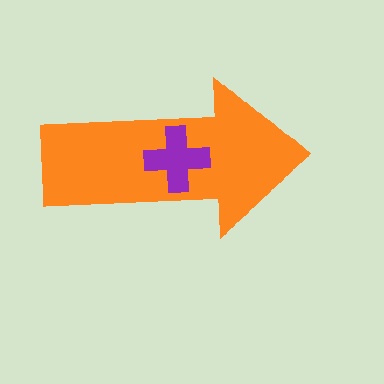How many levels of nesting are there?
2.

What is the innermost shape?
The purple cross.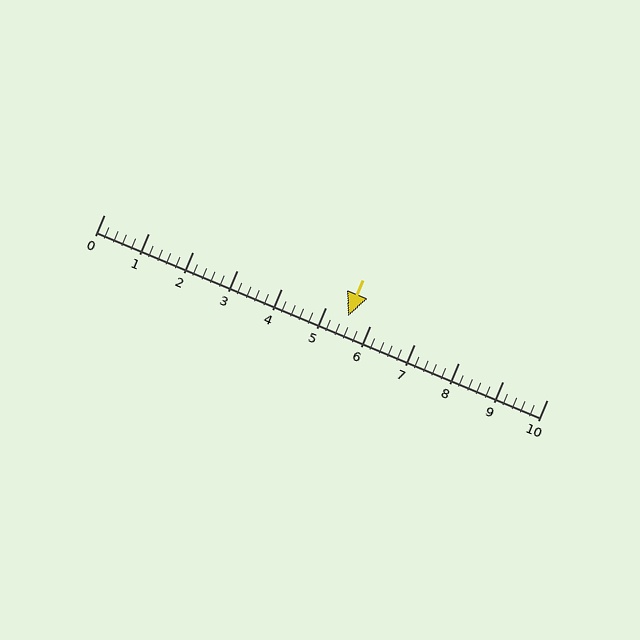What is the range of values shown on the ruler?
The ruler shows values from 0 to 10.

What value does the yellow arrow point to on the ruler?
The yellow arrow points to approximately 5.5.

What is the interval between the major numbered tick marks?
The major tick marks are spaced 1 units apart.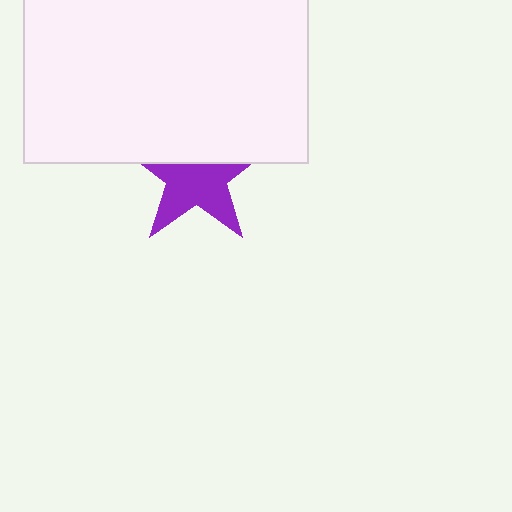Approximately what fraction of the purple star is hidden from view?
Roughly 42% of the purple star is hidden behind the white rectangle.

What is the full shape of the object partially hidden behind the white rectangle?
The partially hidden object is a purple star.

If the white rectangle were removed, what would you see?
You would see the complete purple star.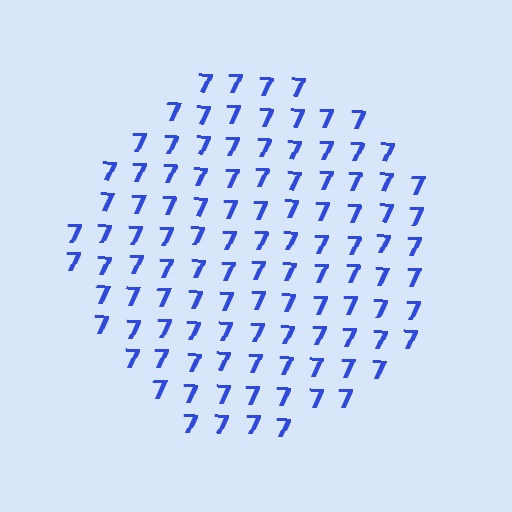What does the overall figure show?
The overall figure shows a circle.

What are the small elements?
The small elements are digit 7's.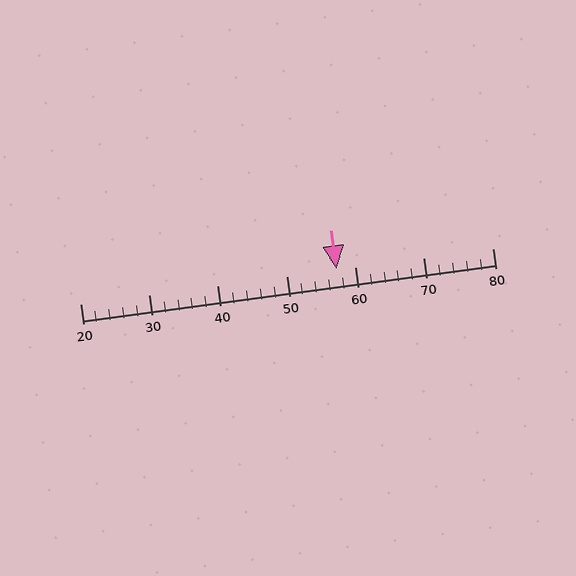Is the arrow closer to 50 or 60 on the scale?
The arrow is closer to 60.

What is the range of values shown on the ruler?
The ruler shows values from 20 to 80.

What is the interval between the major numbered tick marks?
The major tick marks are spaced 10 units apart.